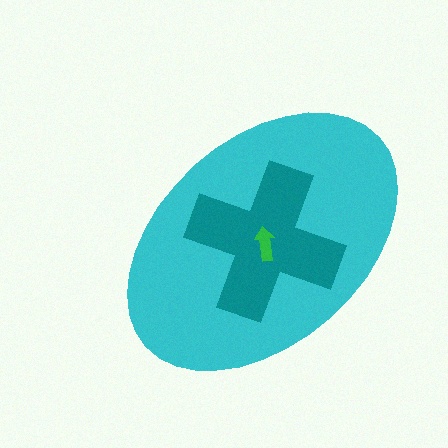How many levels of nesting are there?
3.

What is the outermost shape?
The cyan ellipse.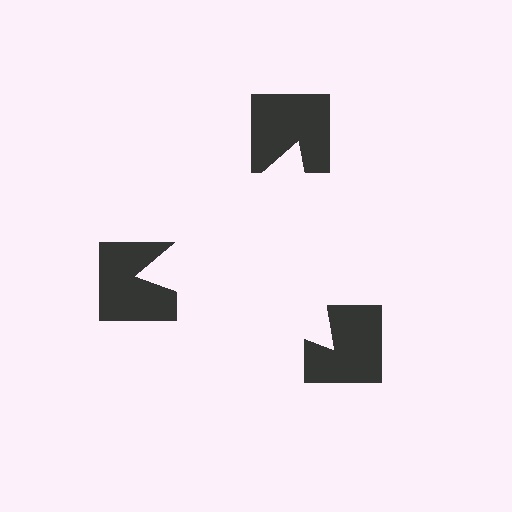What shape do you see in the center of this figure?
An illusory triangle — its edges are inferred from the aligned wedge cuts in the notched squares, not physically drawn.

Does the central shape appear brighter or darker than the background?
It typically appears slightly brighter than the background, even though no actual brightness change is drawn.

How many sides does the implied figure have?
3 sides.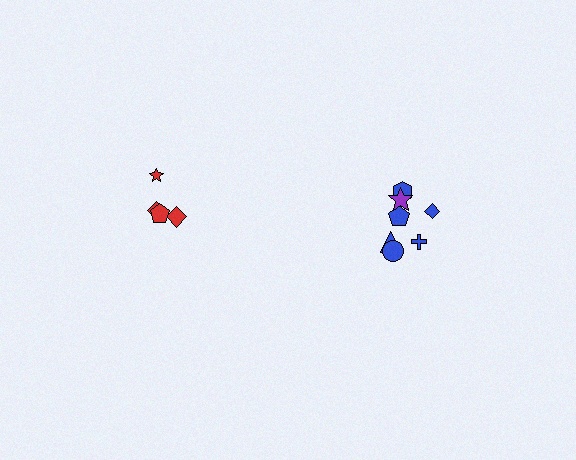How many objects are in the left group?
There are 4 objects.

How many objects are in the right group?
There are 7 objects.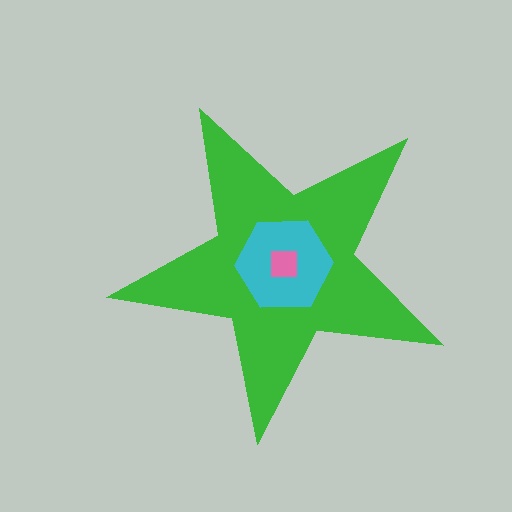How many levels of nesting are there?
3.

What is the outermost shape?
The green star.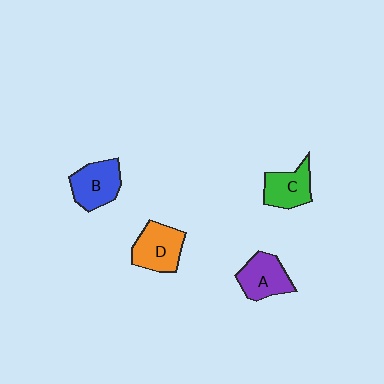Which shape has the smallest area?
Shape C (green).